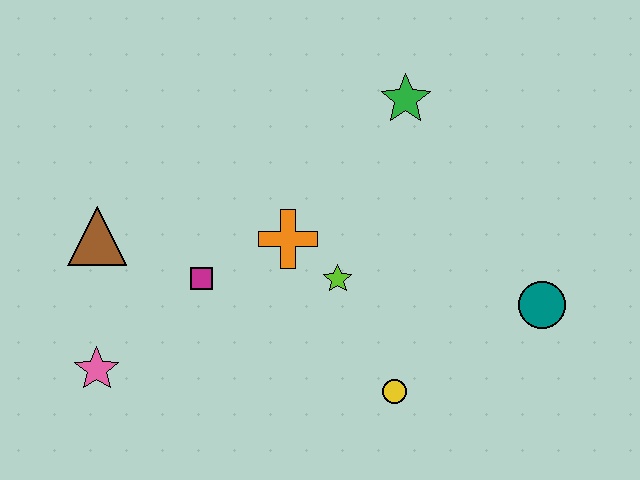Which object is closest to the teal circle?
The yellow circle is closest to the teal circle.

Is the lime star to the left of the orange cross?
No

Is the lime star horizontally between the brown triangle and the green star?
Yes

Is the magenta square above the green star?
No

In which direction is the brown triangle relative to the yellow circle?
The brown triangle is to the left of the yellow circle.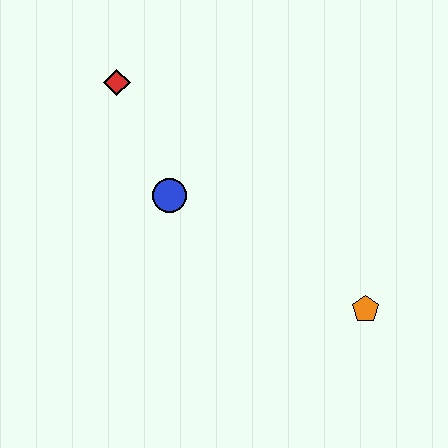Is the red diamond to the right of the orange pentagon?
No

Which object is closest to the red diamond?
The blue circle is closest to the red diamond.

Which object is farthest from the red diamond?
The orange pentagon is farthest from the red diamond.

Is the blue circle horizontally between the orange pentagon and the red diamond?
Yes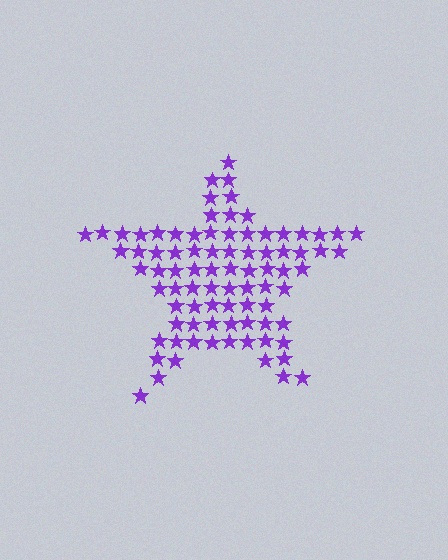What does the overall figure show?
The overall figure shows a star.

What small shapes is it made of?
It is made of small stars.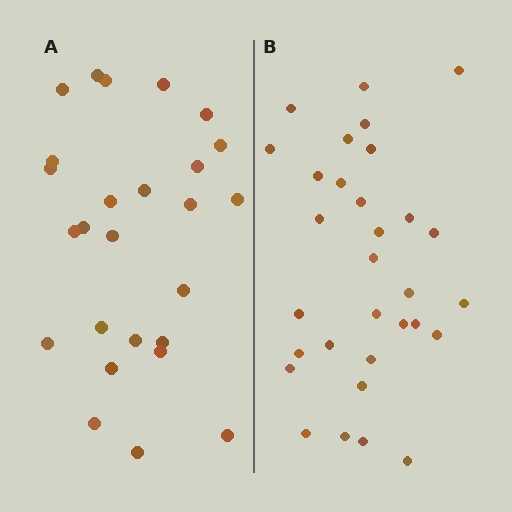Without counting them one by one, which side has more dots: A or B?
Region B (the right region) has more dots.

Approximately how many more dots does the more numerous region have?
Region B has about 5 more dots than region A.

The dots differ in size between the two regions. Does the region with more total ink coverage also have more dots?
No. Region A has more total ink coverage because its dots are larger, but region B actually contains more individual dots. Total area can be misleading — the number of items is what matters here.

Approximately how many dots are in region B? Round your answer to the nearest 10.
About 30 dots. (The exact count is 31, which rounds to 30.)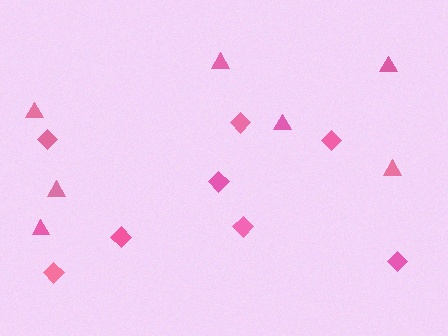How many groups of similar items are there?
There are 2 groups: one group of triangles (7) and one group of diamonds (8).